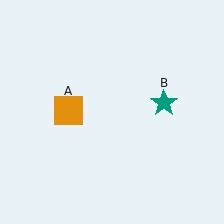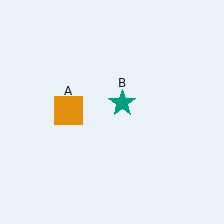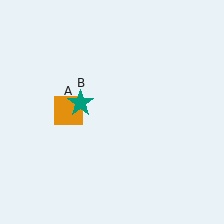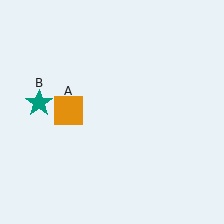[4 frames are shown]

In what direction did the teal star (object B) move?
The teal star (object B) moved left.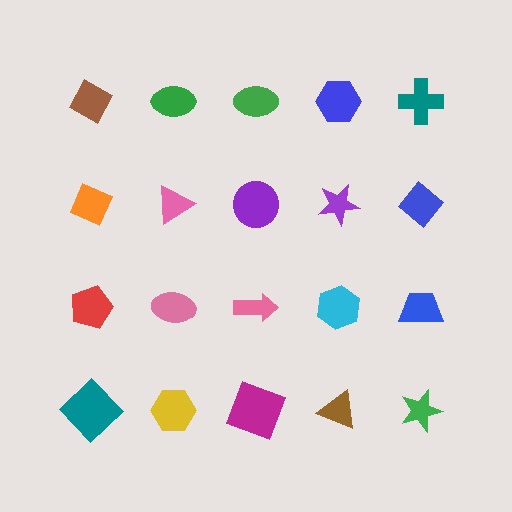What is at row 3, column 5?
A blue trapezoid.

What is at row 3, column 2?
A pink ellipse.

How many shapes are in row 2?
5 shapes.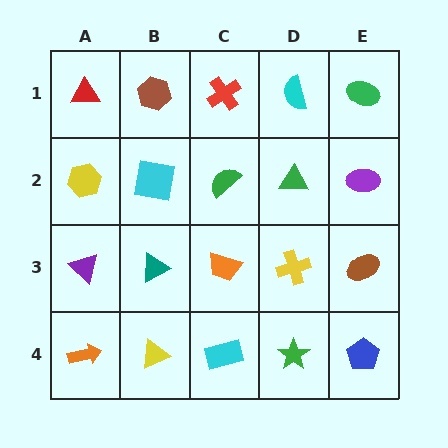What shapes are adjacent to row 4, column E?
A brown ellipse (row 3, column E), a green star (row 4, column D).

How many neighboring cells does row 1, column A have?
2.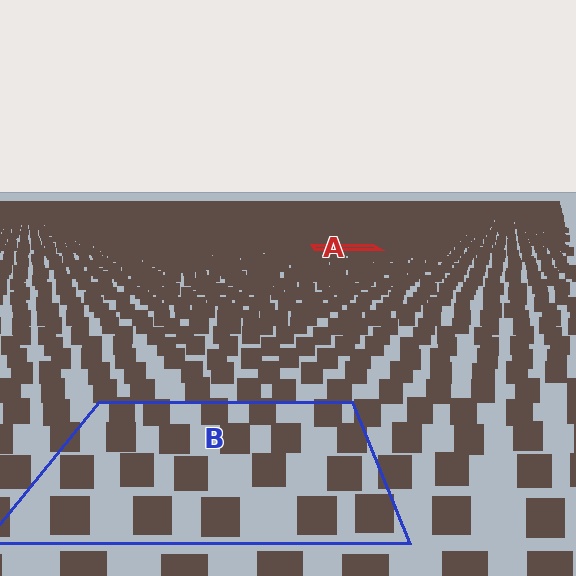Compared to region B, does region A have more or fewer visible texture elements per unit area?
Region A has more texture elements per unit area — they are packed more densely because it is farther away.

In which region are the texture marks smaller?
The texture marks are smaller in region A, because it is farther away.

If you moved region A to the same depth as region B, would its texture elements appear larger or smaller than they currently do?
They would appear larger. At a closer depth, the same texture elements are projected at a bigger on-screen size.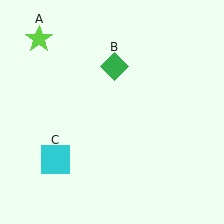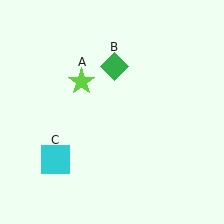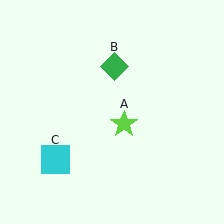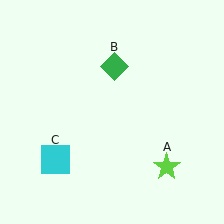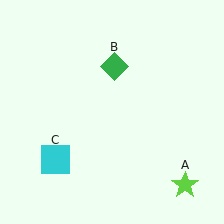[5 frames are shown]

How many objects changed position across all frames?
1 object changed position: lime star (object A).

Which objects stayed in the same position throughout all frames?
Green diamond (object B) and cyan square (object C) remained stationary.